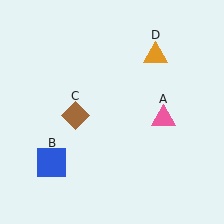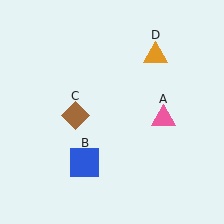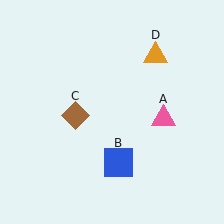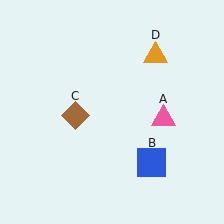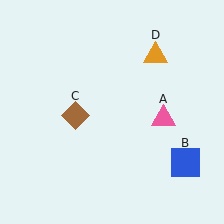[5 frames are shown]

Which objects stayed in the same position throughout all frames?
Pink triangle (object A) and brown diamond (object C) and orange triangle (object D) remained stationary.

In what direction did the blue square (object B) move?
The blue square (object B) moved right.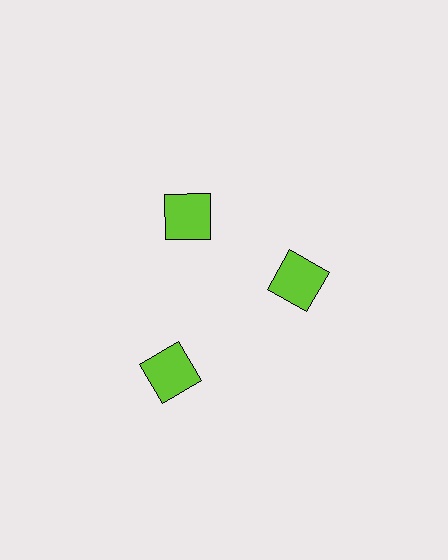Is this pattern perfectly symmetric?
No. The 3 lime squares are arranged in a ring, but one element near the 7 o'clock position is pushed outward from the center, breaking the 3-fold rotational symmetry.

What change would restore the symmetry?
The symmetry would be restored by moving it inward, back onto the ring so that all 3 squares sit at equal angles and equal distance from the center.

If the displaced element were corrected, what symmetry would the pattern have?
It would have 3-fold rotational symmetry — the pattern would map onto itself every 120 degrees.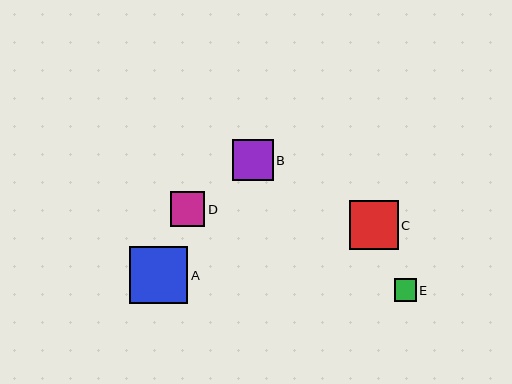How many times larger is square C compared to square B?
Square C is approximately 1.2 times the size of square B.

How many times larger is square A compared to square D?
Square A is approximately 1.7 times the size of square D.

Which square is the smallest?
Square E is the smallest with a size of approximately 22 pixels.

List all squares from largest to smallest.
From largest to smallest: A, C, B, D, E.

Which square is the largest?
Square A is the largest with a size of approximately 58 pixels.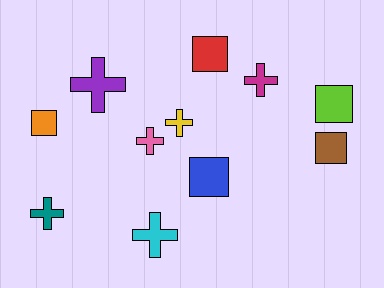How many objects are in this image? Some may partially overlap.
There are 11 objects.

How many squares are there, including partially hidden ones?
There are 5 squares.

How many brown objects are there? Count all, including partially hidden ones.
There is 1 brown object.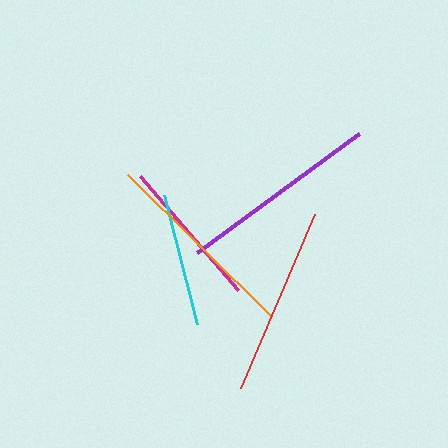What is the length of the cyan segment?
The cyan segment is approximately 133 pixels long.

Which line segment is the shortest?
The cyan line is the shortest at approximately 133 pixels.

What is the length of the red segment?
The red segment is approximately 189 pixels long.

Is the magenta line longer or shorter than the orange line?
The orange line is longer than the magenta line.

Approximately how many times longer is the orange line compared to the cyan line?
The orange line is approximately 1.5 times the length of the cyan line.